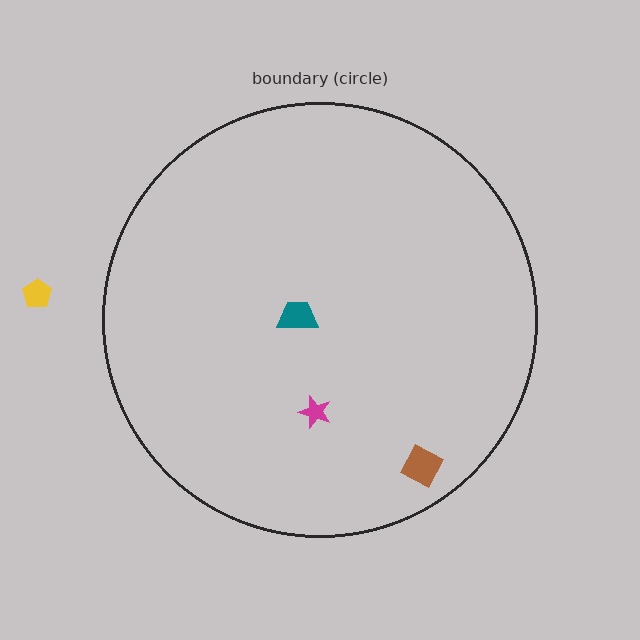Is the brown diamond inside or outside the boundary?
Inside.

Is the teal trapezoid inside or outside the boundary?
Inside.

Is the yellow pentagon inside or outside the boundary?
Outside.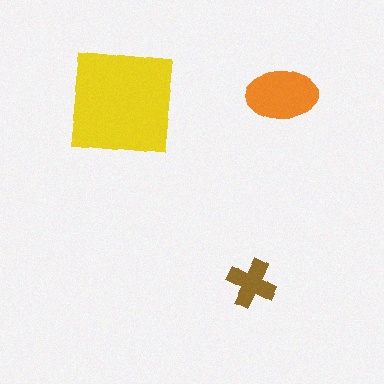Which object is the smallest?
The brown cross.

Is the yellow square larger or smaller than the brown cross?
Larger.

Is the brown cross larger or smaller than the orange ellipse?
Smaller.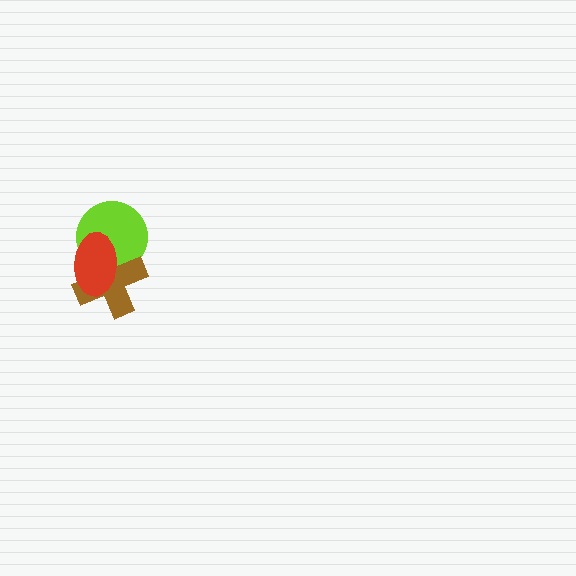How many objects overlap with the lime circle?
2 objects overlap with the lime circle.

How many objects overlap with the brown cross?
2 objects overlap with the brown cross.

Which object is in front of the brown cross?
The red ellipse is in front of the brown cross.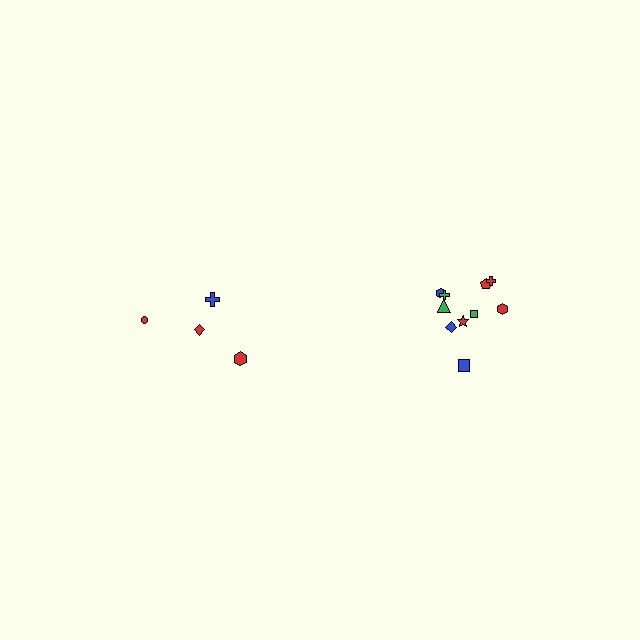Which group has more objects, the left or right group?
The right group.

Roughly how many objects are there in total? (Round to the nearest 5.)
Roughly 15 objects in total.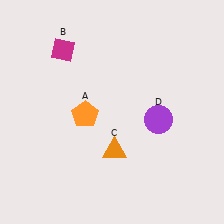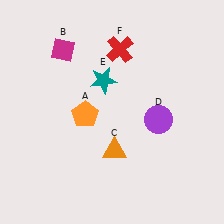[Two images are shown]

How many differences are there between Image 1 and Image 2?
There are 2 differences between the two images.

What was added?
A teal star (E), a red cross (F) were added in Image 2.